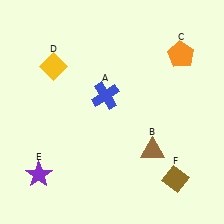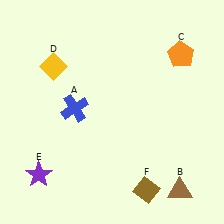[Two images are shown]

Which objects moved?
The objects that moved are: the blue cross (A), the brown triangle (B), the brown diamond (F).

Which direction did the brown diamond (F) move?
The brown diamond (F) moved left.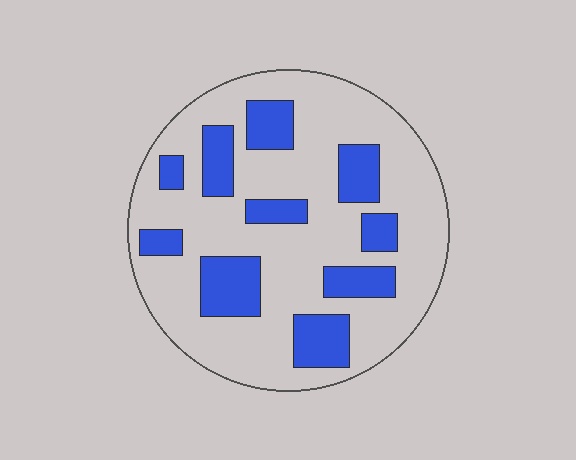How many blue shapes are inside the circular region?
10.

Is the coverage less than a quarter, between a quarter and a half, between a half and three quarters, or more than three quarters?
Between a quarter and a half.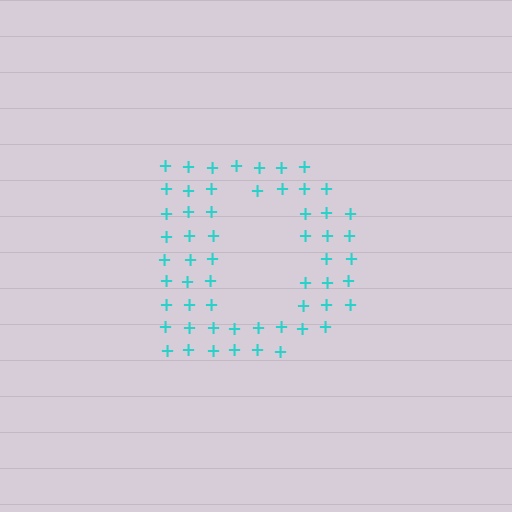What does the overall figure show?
The overall figure shows the letter D.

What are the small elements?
The small elements are plus signs.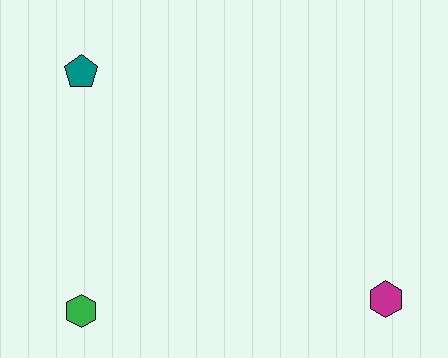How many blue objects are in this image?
There are no blue objects.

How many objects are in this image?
There are 3 objects.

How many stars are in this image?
There are no stars.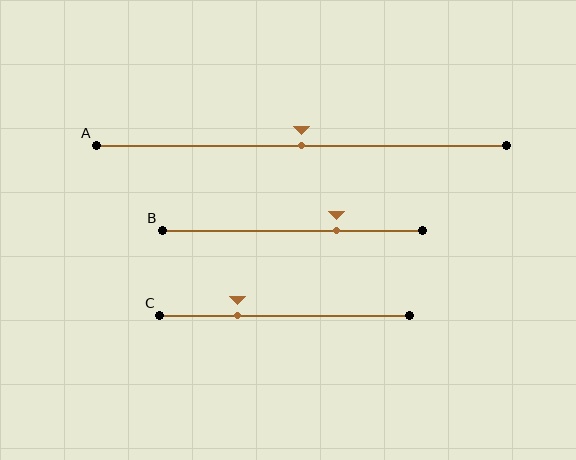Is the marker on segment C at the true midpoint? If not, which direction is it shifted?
No, the marker on segment C is shifted to the left by about 19% of the segment length.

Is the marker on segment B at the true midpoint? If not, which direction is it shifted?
No, the marker on segment B is shifted to the right by about 17% of the segment length.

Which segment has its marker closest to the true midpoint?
Segment A has its marker closest to the true midpoint.